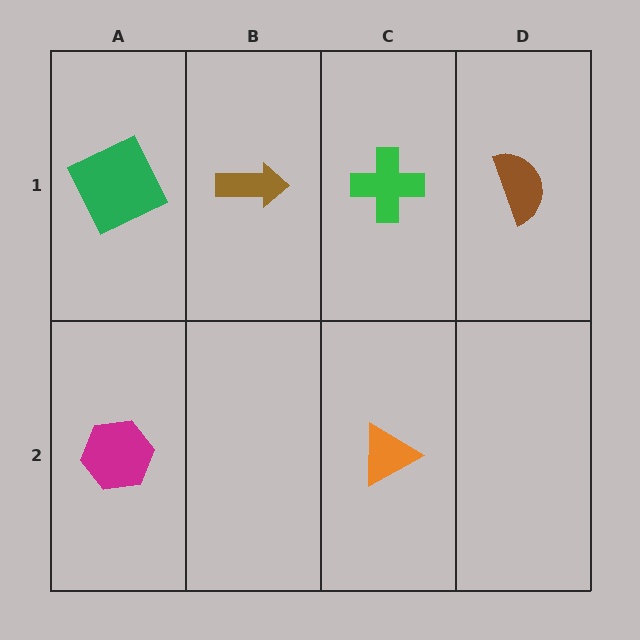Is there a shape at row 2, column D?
No, that cell is empty.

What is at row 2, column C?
An orange triangle.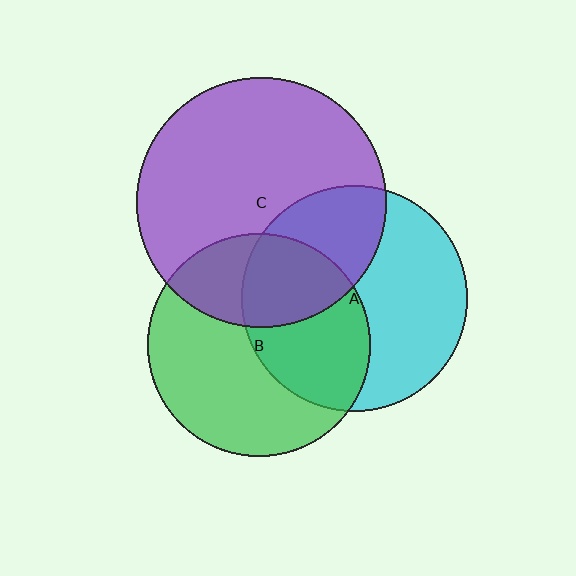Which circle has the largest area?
Circle C (purple).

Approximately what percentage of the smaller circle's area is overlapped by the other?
Approximately 40%.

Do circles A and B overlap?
Yes.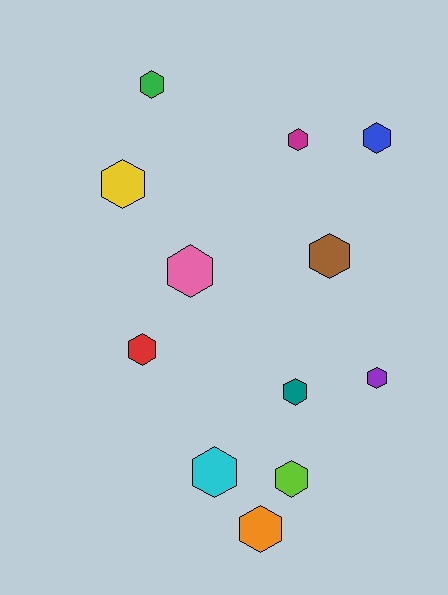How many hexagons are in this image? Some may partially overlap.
There are 12 hexagons.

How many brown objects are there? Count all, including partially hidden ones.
There is 1 brown object.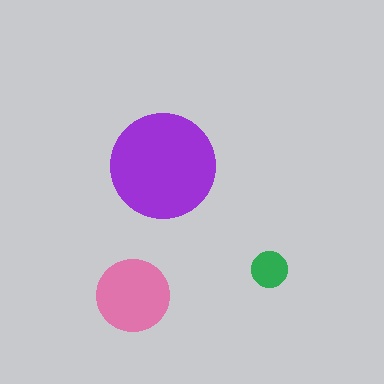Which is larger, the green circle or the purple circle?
The purple one.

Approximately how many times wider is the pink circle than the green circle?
About 2 times wider.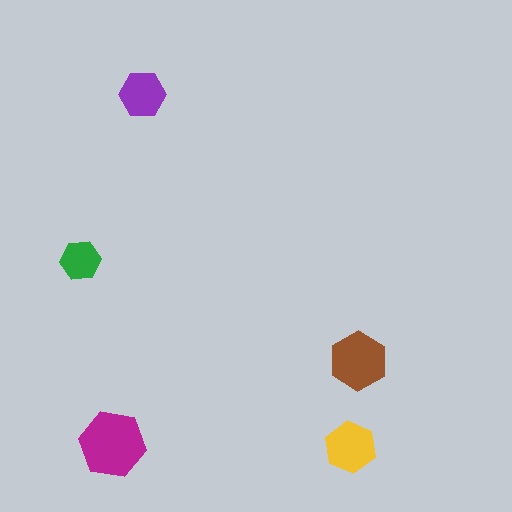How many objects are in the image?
There are 5 objects in the image.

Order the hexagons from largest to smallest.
the magenta one, the brown one, the yellow one, the purple one, the green one.